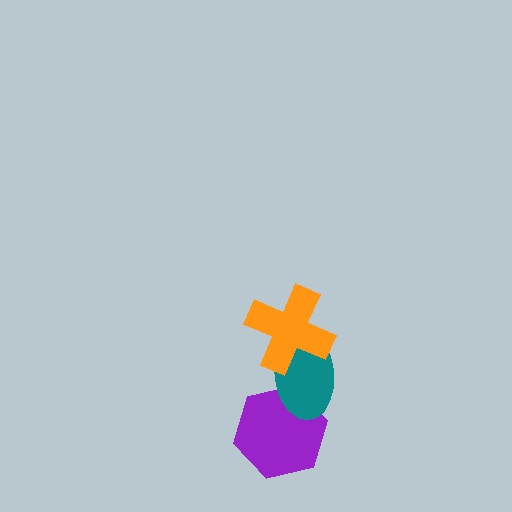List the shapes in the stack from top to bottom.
From top to bottom: the orange cross, the teal ellipse, the purple hexagon.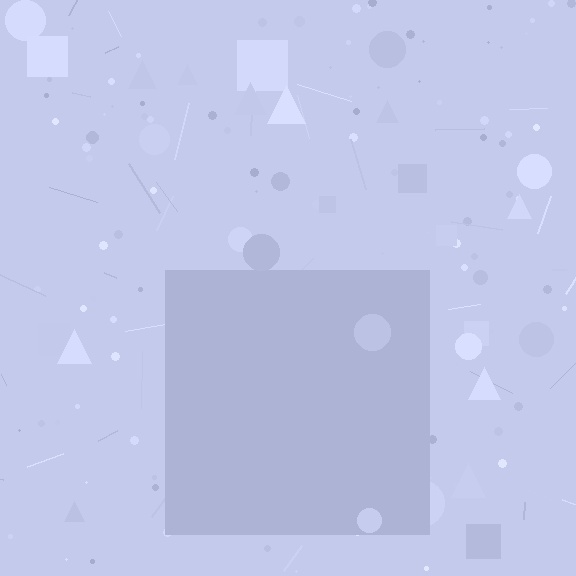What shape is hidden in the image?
A square is hidden in the image.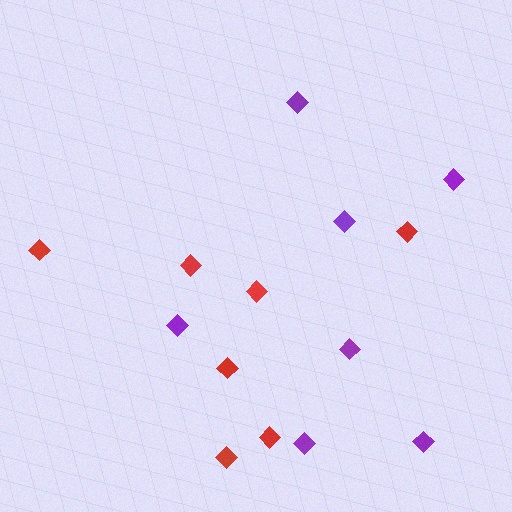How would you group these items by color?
There are 2 groups: one group of purple diamonds (7) and one group of red diamonds (7).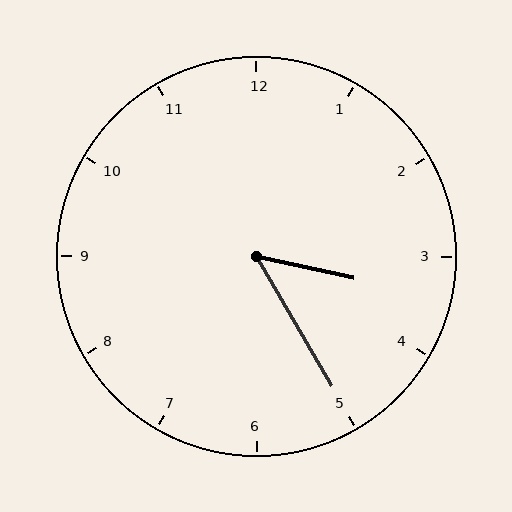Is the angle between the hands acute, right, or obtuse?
It is acute.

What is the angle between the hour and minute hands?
Approximately 48 degrees.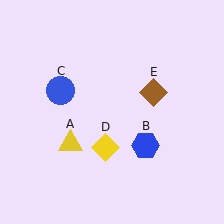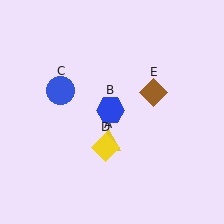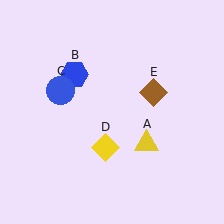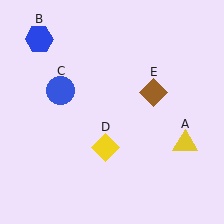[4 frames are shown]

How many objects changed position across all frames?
2 objects changed position: yellow triangle (object A), blue hexagon (object B).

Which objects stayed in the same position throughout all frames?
Blue circle (object C) and yellow diamond (object D) and brown diamond (object E) remained stationary.